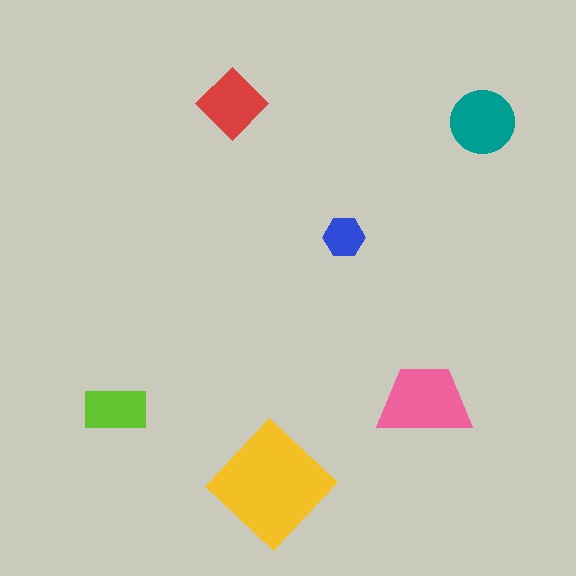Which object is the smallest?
The blue hexagon.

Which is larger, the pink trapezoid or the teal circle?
The pink trapezoid.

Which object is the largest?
The yellow diamond.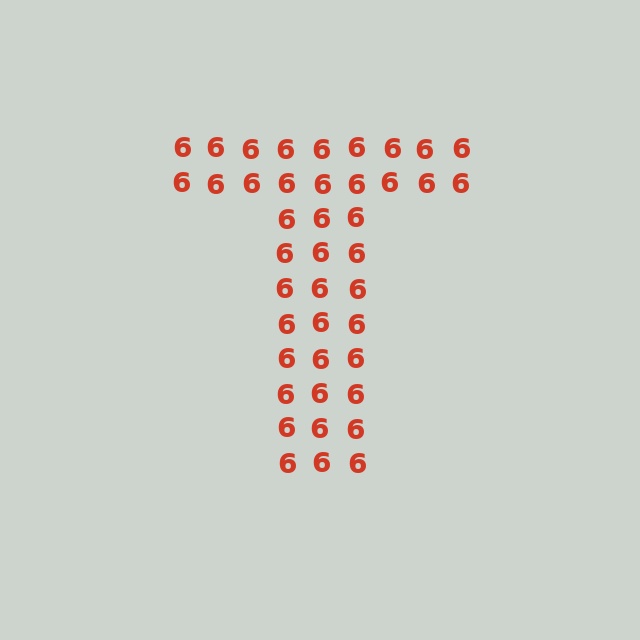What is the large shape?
The large shape is the letter T.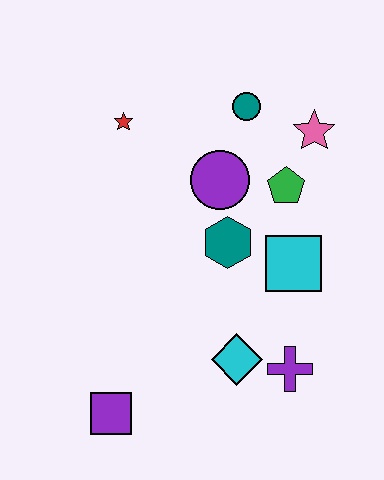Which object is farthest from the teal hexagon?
The purple square is farthest from the teal hexagon.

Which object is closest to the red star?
The purple circle is closest to the red star.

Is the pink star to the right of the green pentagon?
Yes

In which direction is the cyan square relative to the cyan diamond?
The cyan square is above the cyan diamond.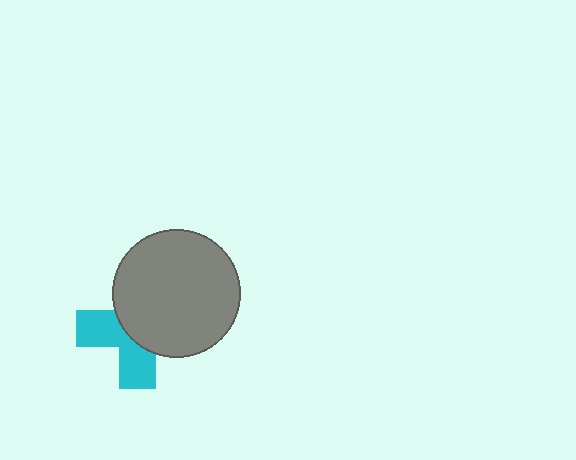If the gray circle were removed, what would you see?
You would see the complete cyan cross.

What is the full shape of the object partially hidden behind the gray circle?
The partially hidden object is a cyan cross.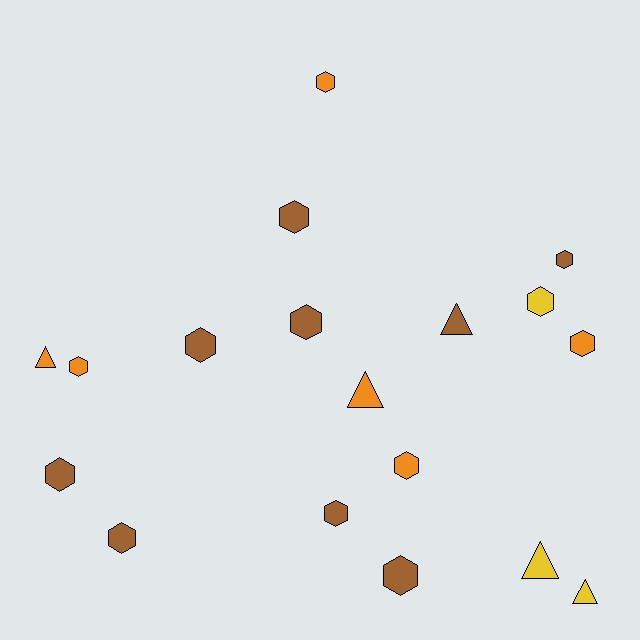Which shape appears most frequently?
Hexagon, with 13 objects.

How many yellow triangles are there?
There are 2 yellow triangles.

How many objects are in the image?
There are 18 objects.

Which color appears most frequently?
Brown, with 9 objects.